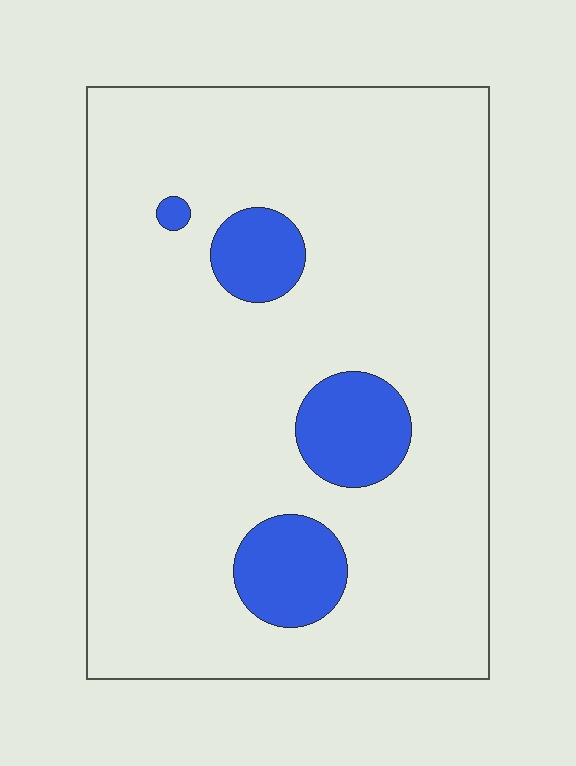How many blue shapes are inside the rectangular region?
4.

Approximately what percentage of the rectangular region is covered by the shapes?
Approximately 10%.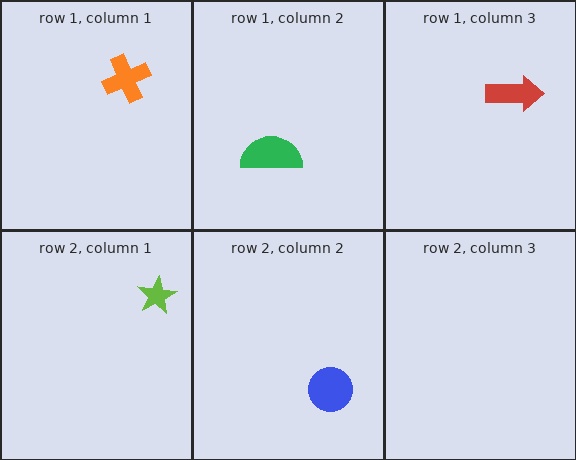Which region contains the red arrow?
The row 1, column 3 region.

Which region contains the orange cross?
The row 1, column 1 region.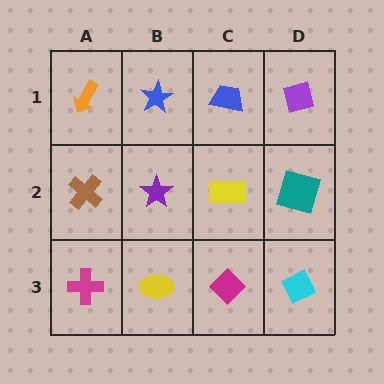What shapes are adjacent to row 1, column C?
A yellow rectangle (row 2, column C), a blue star (row 1, column B), a purple diamond (row 1, column D).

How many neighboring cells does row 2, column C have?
4.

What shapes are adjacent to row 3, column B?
A purple star (row 2, column B), a magenta cross (row 3, column A), a magenta diamond (row 3, column C).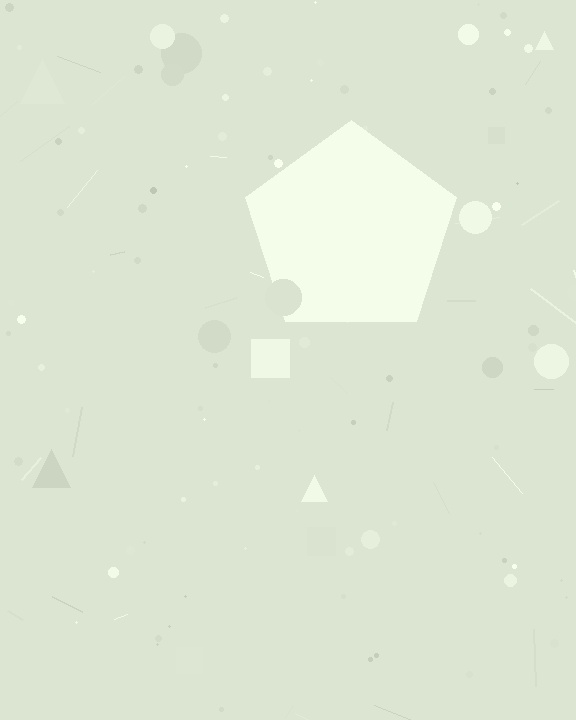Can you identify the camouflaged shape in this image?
The camouflaged shape is a pentagon.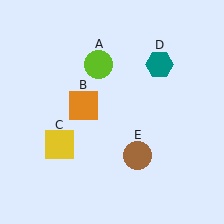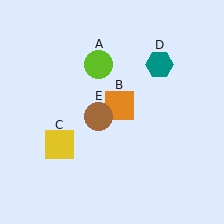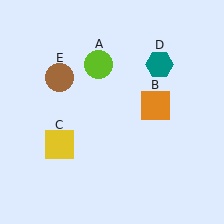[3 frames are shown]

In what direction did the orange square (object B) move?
The orange square (object B) moved right.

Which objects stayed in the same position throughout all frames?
Lime circle (object A) and yellow square (object C) and teal hexagon (object D) remained stationary.